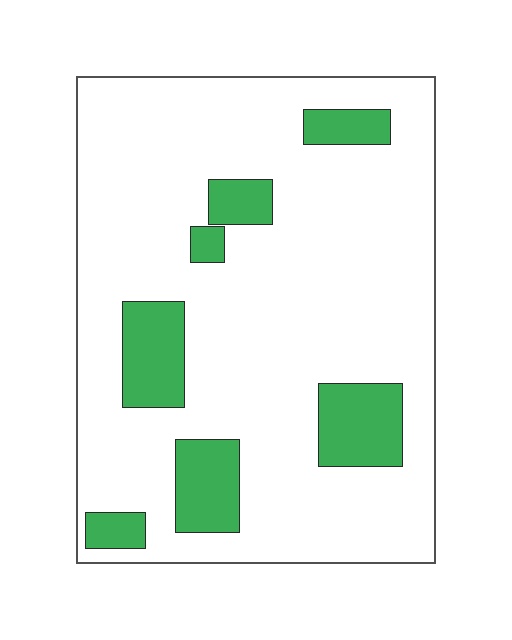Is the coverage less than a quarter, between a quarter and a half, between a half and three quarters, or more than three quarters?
Less than a quarter.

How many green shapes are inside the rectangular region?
7.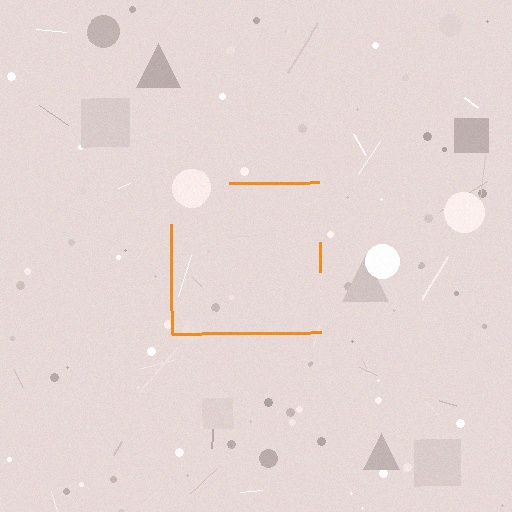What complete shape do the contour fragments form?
The contour fragments form a square.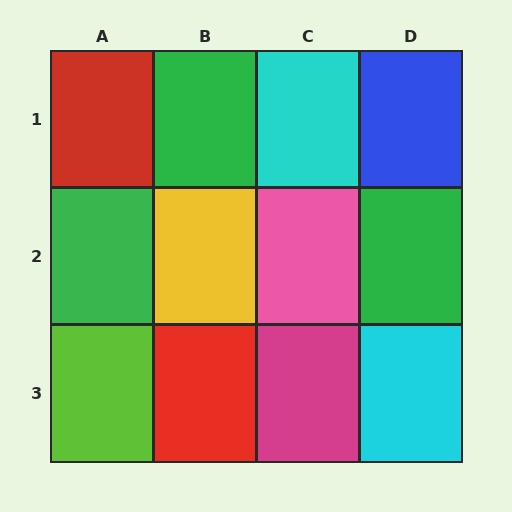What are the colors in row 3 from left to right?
Lime, red, magenta, cyan.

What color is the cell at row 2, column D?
Green.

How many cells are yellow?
1 cell is yellow.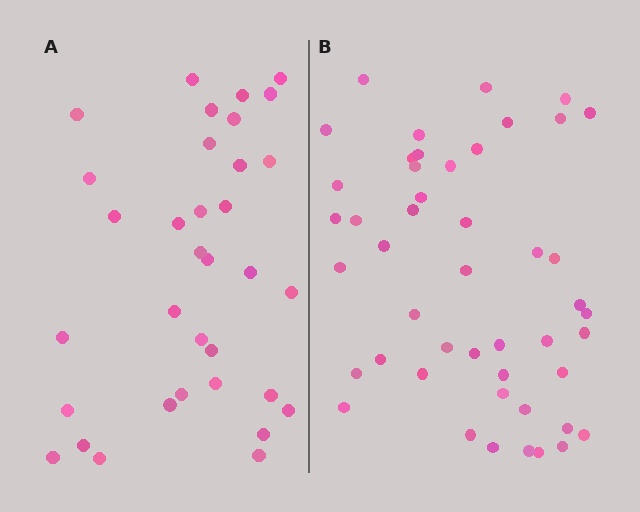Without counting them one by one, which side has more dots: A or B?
Region B (the right region) has more dots.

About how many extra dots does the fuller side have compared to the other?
Region B has approximately 15 more dots than region A.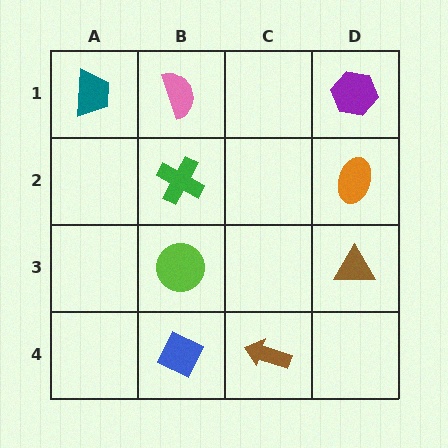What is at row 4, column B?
A blue diamond.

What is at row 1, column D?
A purple hexagon.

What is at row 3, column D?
A brown triangle.